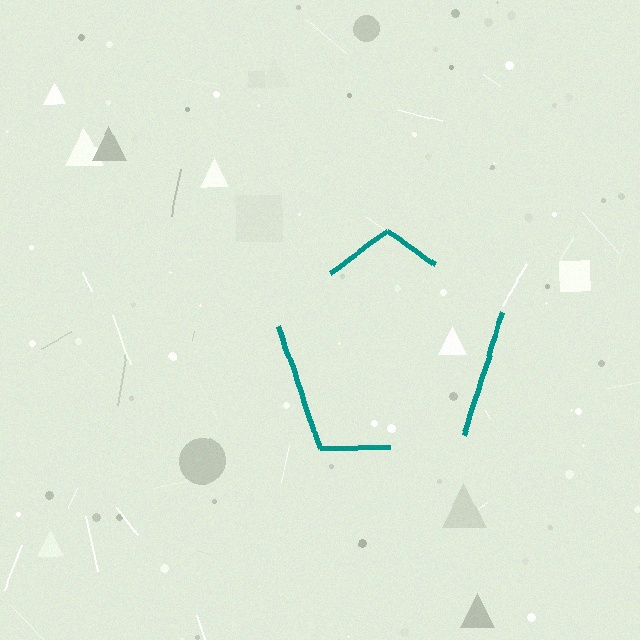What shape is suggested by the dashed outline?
The dashed outline suggests a pentagon.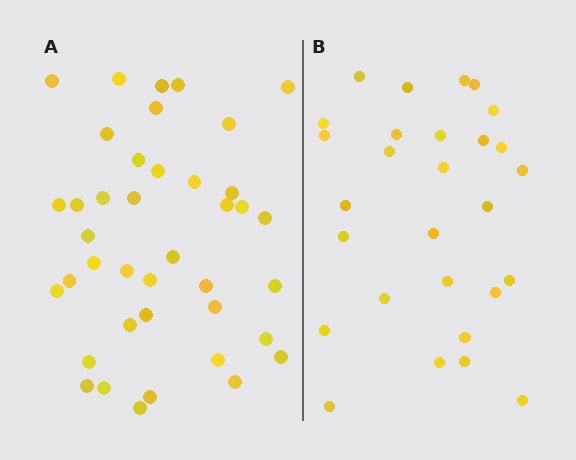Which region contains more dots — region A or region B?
Region A (the left region) has more dots.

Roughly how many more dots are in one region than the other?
Region A has roughly 12 or so more dots than region B.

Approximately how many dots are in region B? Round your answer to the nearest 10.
About 30 dots. (The exact count is 28, which rounds to 30.)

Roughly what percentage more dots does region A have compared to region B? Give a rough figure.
About 45% more.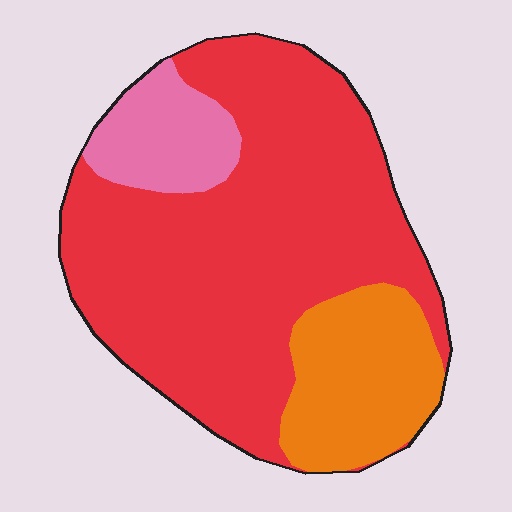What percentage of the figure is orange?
Orange takes up less than a quarter of the figure.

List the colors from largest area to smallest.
From largest to smallest: red, orange, pink.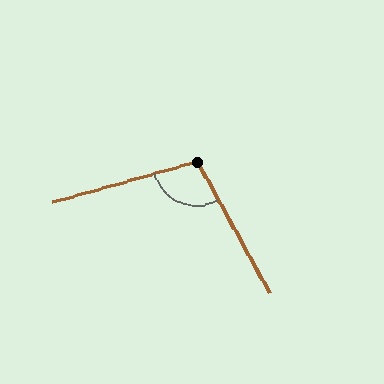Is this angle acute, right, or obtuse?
It is obtuse.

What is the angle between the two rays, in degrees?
Approximately 103 degrees.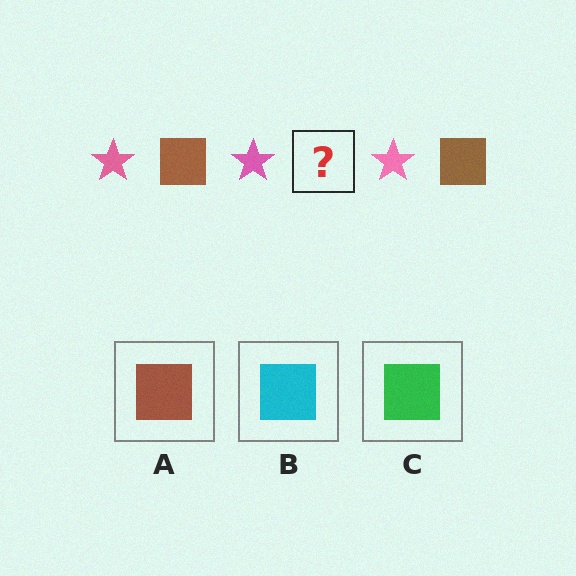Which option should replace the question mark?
Option A.